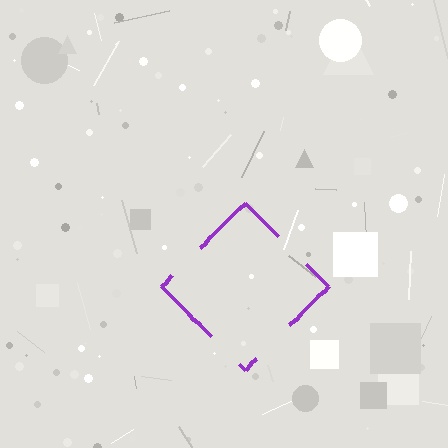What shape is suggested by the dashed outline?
The dashed outline suggests a diamond.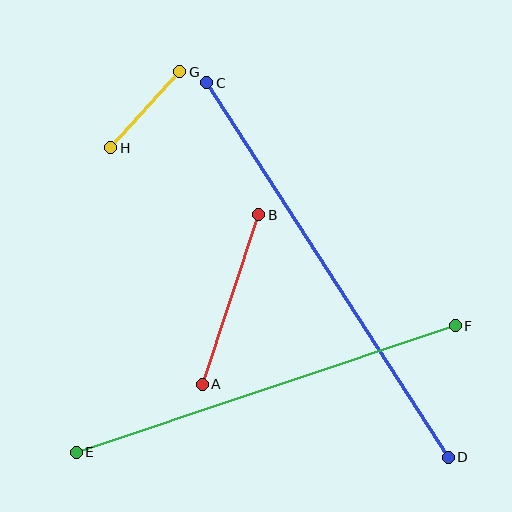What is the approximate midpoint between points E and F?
The midpoint is at approximately (266, 389) pixels.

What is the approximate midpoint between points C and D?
The midpoint is at approximately (327, 270) pixels.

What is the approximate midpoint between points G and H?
The midpoint is at approximately (145, 110) pixels.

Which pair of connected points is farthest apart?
Points C and D are farthest apart.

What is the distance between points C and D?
The distance is approximately 446 pixels.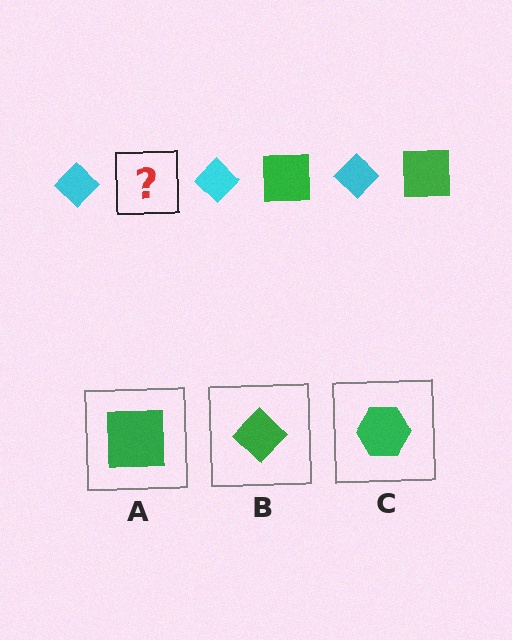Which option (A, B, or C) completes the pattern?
A.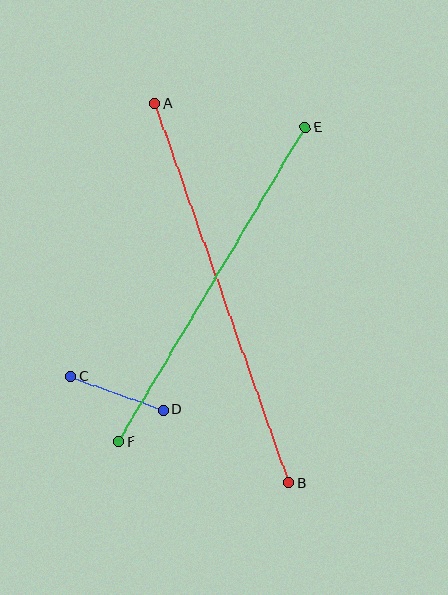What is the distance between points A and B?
The distance is approximately 403 pixels.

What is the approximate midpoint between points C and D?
The midpoint is at approximately (117, 393) pixels.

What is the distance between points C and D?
The distance is approximately 98 pixels.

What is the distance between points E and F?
The distance is approximately 365 pixels.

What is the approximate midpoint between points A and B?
The midpoint is at approximately (221, 293) pixels.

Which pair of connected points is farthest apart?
Points A and B are farthest apart.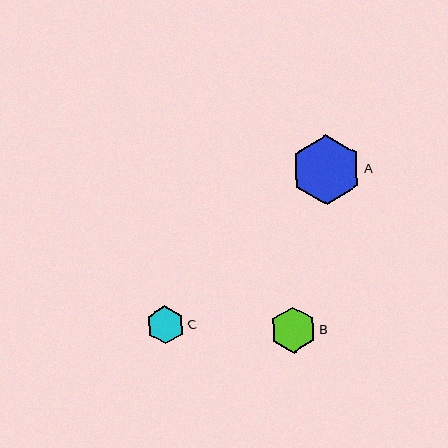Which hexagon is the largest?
Hexagon A is the largest with a size of approximately 70 pixels.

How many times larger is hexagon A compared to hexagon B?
Hexagon A is approximately 1.5 times the size of hexagon B.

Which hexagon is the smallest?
Hexagon C is the smallest with a size of approximately 38 pixels.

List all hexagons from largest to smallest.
From largest to smallest: A, B, C.